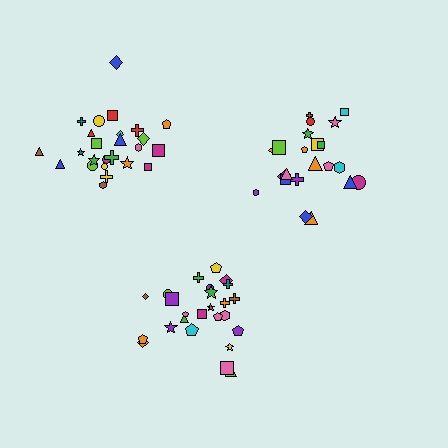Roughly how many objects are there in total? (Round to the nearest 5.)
Roughly 70 objects in total.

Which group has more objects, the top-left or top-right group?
The top-left group.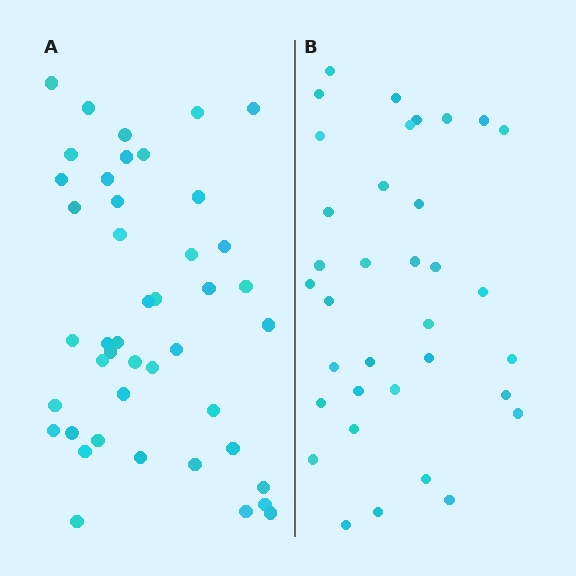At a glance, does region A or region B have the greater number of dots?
Region A (the left region) has more dots.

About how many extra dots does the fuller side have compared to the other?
Region A has roughly 8 or so more dots than region B.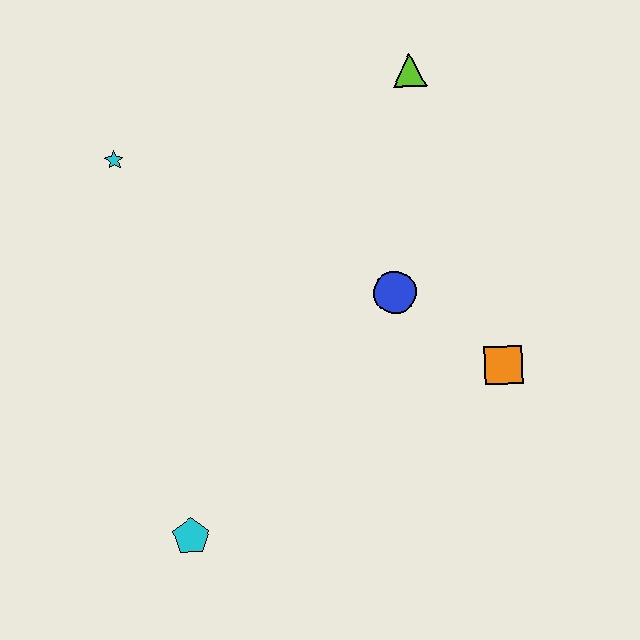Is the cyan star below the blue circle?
No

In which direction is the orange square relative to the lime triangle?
The orange square is below the lime triangle.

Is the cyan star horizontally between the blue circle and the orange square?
No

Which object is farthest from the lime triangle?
The cyan pentagon is farthest from the lime triangle.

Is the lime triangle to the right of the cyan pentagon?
Yes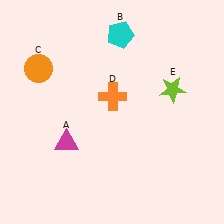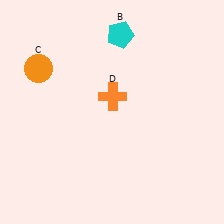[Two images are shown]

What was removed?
The magenta triangle (A), the lime star (E) were removed in Image 2.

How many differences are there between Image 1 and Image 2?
There are 2 differences between the two images.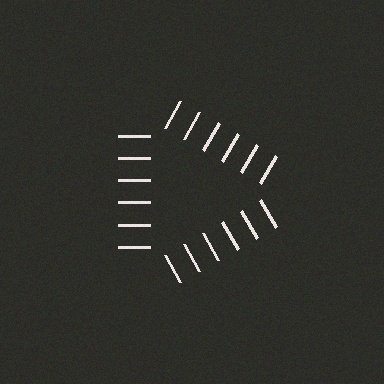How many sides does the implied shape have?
3 sides — the line-ends trace a triangle.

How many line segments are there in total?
18 — 6 along each of the 3 edges.